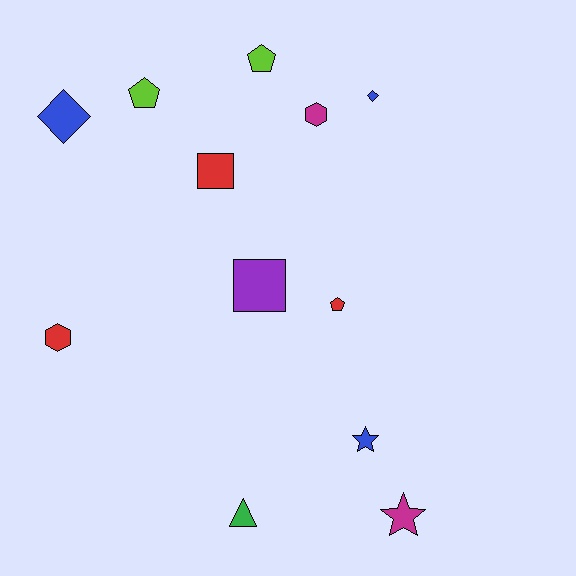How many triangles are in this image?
There is 1 triangle.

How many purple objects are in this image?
There is 1 purple object.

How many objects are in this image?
There are 12 objects.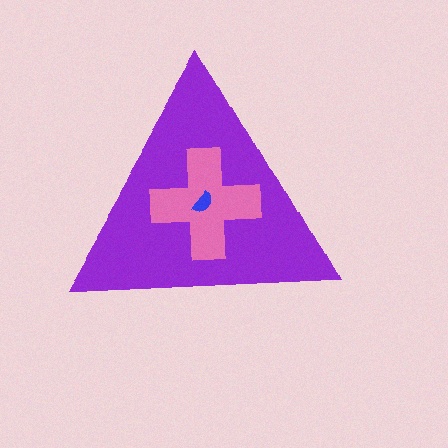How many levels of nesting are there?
3.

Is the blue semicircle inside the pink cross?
Yes.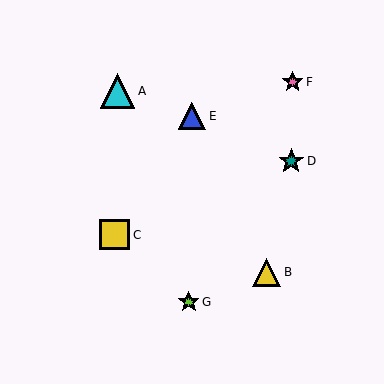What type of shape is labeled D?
Shape D is a teal star.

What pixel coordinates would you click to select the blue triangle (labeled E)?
Click at (192, 116) to select the blue triangle E.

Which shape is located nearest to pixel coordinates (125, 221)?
The yellow square (labeled C) at (114, 235) is nearest to that location.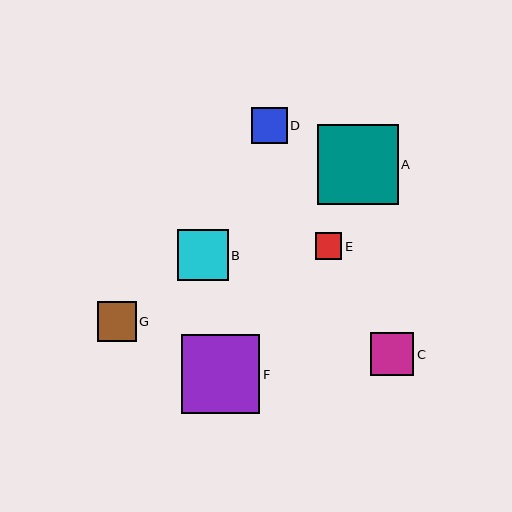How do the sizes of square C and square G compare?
Square C and square G are approximately the same size.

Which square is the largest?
Square A is the largest with a size of approximately 80 pixels.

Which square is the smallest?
Square E is the smallest with a size of approximately 26 pixels.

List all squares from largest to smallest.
From largest to smallest: A, F, B, C, G, D, E.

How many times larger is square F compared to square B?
Square F is approximately 1.5 times the size of square B.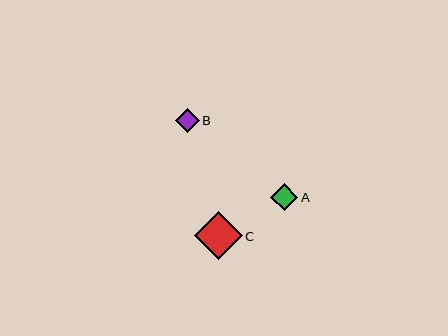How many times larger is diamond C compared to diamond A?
Diamond C is approximately 1.8 times the size of diamond A.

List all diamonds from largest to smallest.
From largest to smallest: C, A, B.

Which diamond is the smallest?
Diamond B is the smallest with a size of approximately 24 pixels.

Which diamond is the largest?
Diamond C is the largest with a size of approximately 48 pixels.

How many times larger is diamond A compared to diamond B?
Diamond A is approximately 1.1 times the size of diamond B.